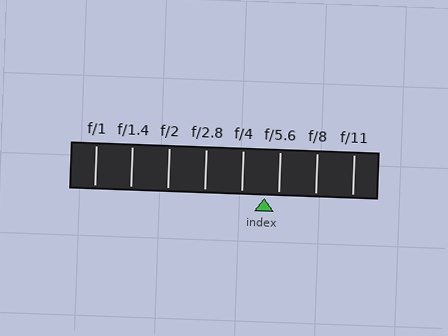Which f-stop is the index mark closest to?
The index mark is closest to f/5.6.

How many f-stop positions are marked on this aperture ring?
There are 8 f-stop positions marked.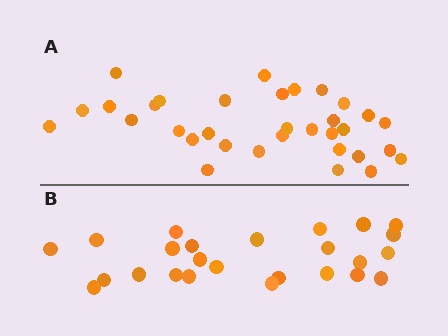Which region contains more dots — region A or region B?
Region A (the top region) has more dots.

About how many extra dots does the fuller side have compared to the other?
Region A has roughly 8 or so more dots than region B.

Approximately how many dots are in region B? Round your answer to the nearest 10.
About 20 dots. (The exact count is 25, which rounds to 20.)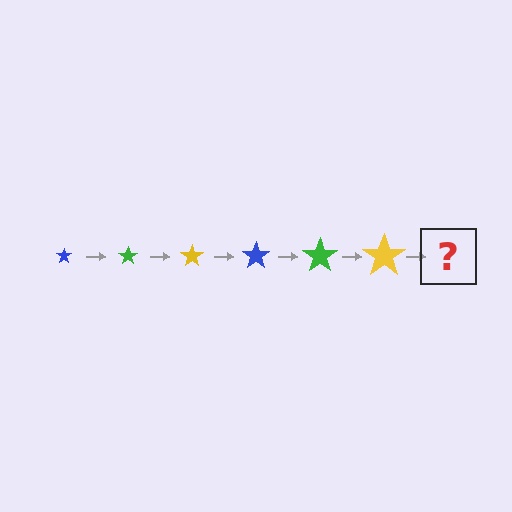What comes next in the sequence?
The next element should be a blue star, larger than the previous one.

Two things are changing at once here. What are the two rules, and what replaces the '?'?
The two rules are that the star grows larger each step and the color cycles through blue, green, and yellow. The '?' should be a blue star, larger than the previous one.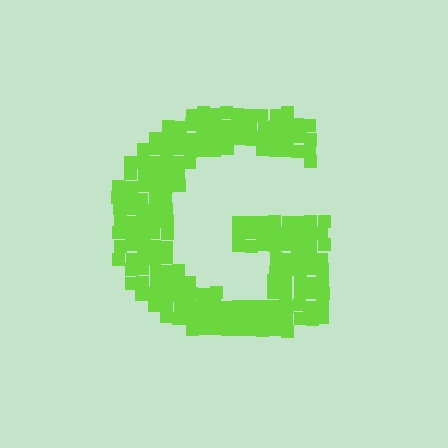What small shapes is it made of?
It is made of small squares.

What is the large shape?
The large shape is the letter G.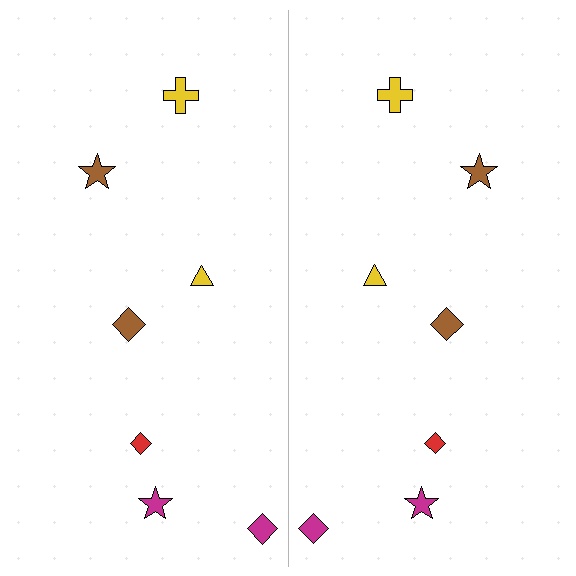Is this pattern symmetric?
Yes, this pattern has bilateral (reflection) symmetry.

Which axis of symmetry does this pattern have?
The pattern has a vertical axis of symmetry running through the center of the image.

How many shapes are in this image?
There are 14 shapes in this image.